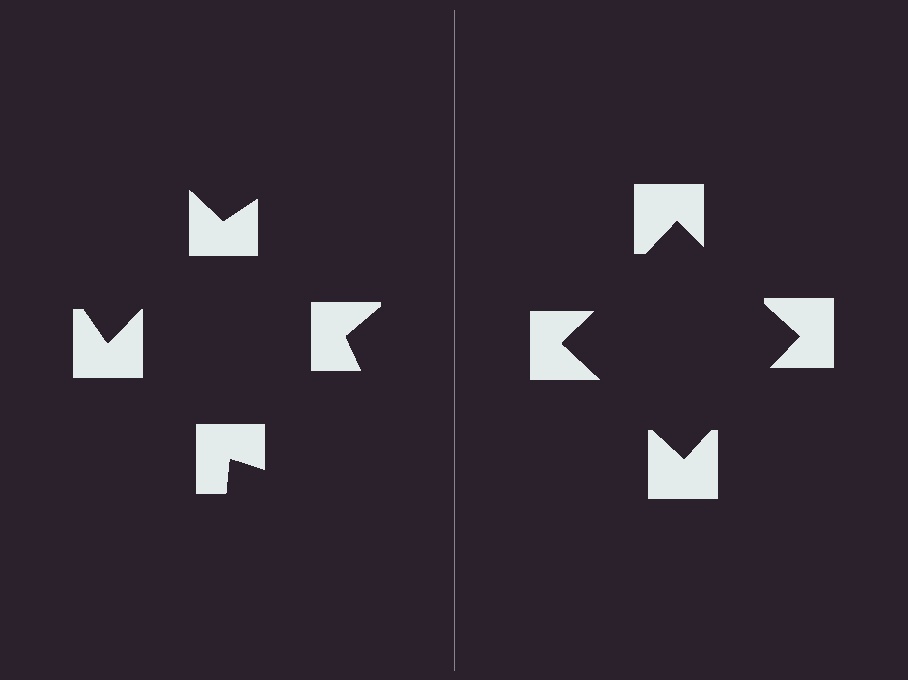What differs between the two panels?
The notched squares are positioned identically on both sides; only the wedge orientations differ. On the right they align to a square; on the left they are misaligned.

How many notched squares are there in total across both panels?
8 — 4 on each side.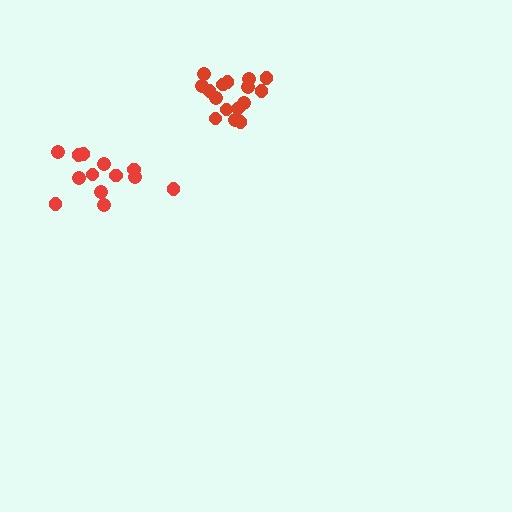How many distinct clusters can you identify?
There are 2 distinct clusters.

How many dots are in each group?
Group 1: 16 dots, Group 2: 13 dots (29 total).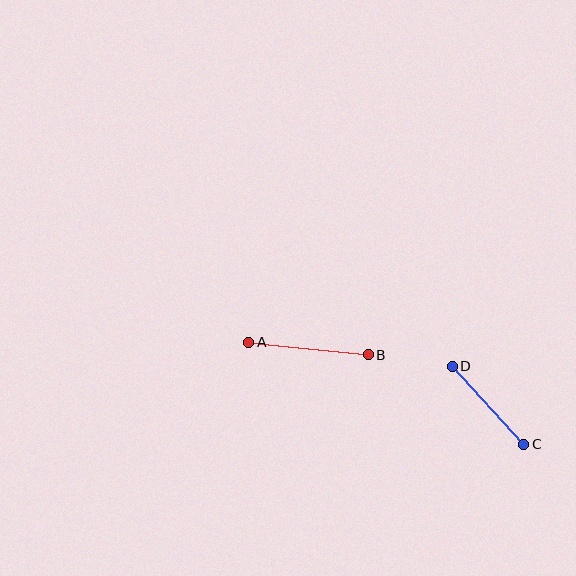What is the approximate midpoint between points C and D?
The midpoint is at approximately (488, 405) pixels.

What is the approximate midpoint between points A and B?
The midpoint is at approximately (309, 349) pixels.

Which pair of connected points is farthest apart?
Points A and B are farthest apart.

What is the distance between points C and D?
The distance is approximately 106 pixels.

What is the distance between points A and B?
The distance is approximately 120 pixels.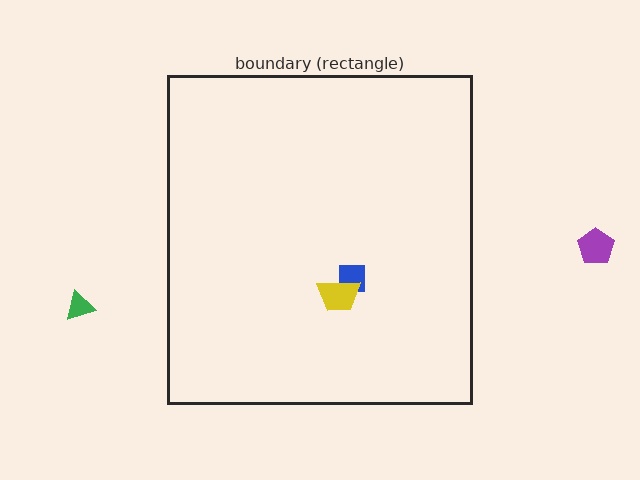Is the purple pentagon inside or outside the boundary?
Outside.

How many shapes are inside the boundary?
2 inside, 2 outside.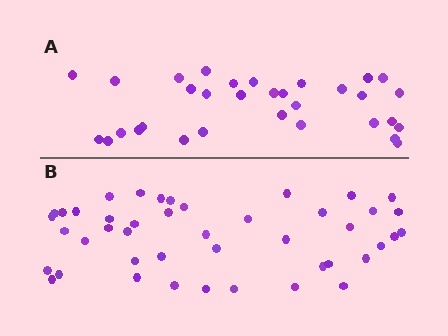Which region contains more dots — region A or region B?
Region B (the bottom region) has more dots.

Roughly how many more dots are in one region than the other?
Region B has roughly 12 or so more dots than region A.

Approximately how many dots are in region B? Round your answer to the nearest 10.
About 40 dots. (The exact count is 44, which rounds to 40.)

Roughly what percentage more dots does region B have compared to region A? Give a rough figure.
About 40% more.